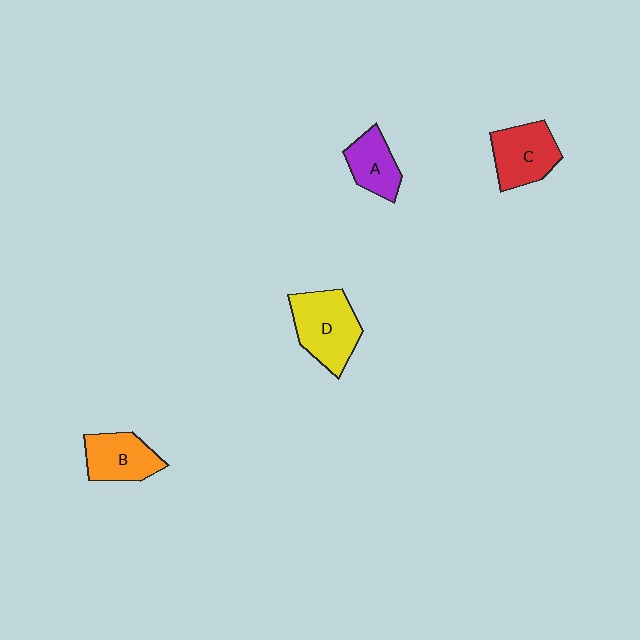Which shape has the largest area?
Shape D (yellow).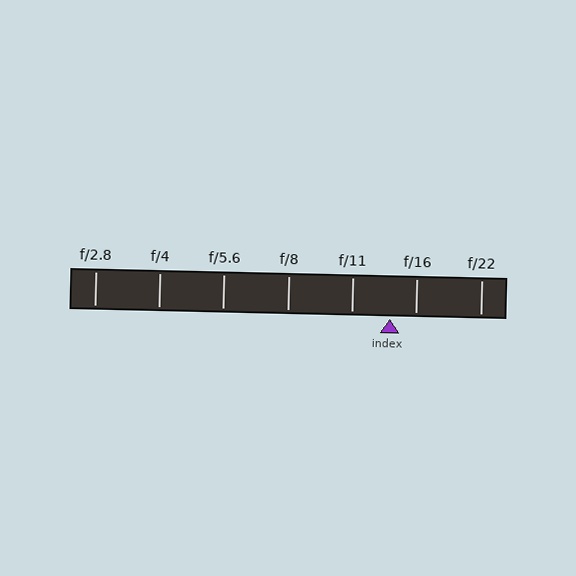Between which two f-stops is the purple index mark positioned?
The index mark is between f/11 and f/16.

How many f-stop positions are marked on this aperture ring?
There are 7 f-stop positions marked.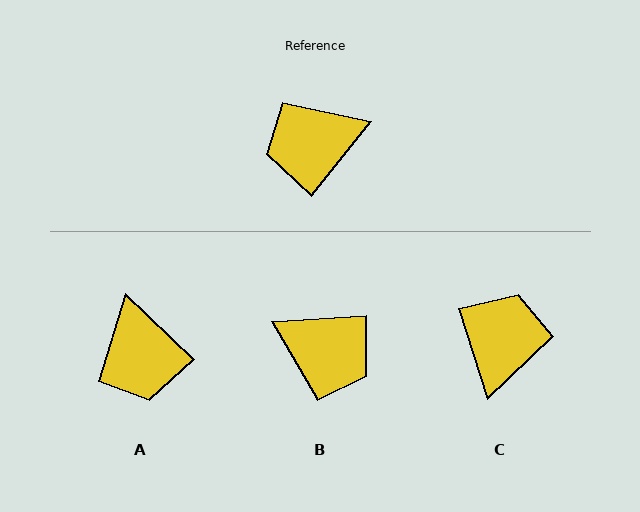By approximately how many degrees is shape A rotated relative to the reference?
Approximately 85 degrees counter-clockwise.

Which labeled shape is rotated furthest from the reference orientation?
B, about 132 degrees away.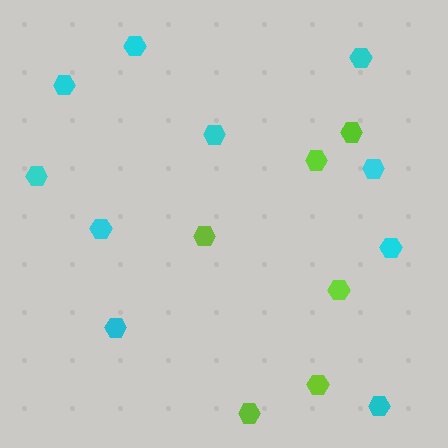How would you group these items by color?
There are 2 groups: one group of cyan hexagons (10) and one group of lime hexagons (6).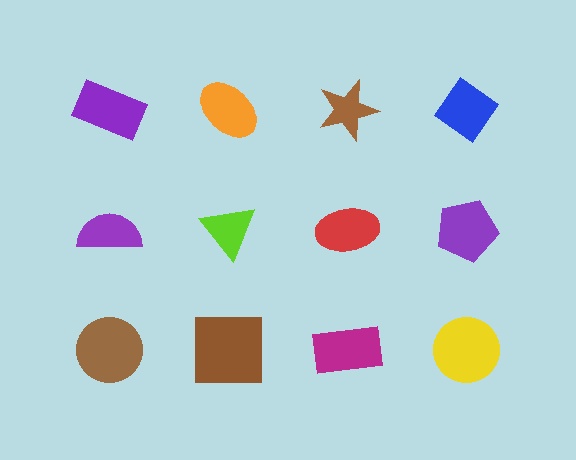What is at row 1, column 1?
A purple rectangle.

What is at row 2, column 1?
A purple semicircle.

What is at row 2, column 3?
A red ellipse.